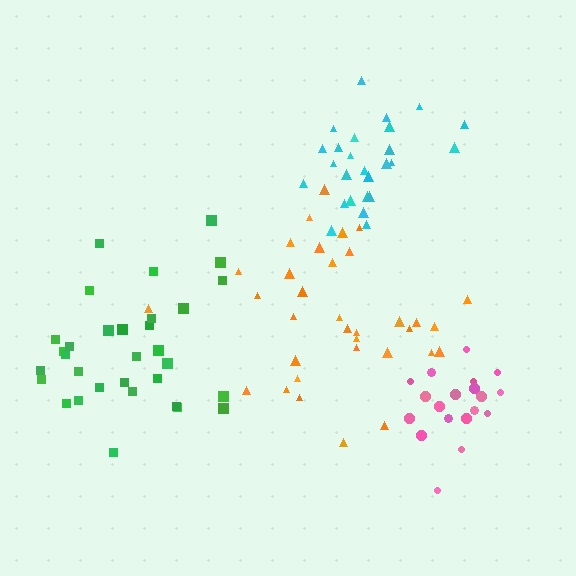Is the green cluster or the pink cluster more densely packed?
Pink.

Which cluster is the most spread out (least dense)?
Orange.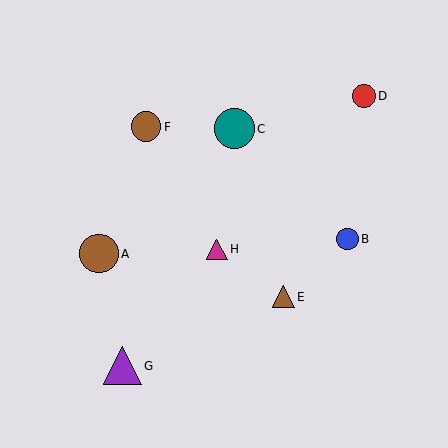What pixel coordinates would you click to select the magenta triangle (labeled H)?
Click at (217, 249) to select the magenta triangle H.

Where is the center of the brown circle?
The center of the brown circle is at (99, 254).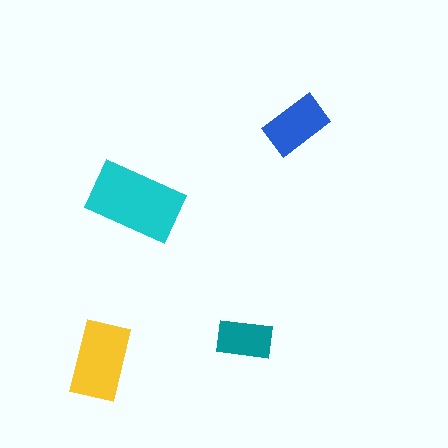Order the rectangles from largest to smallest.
the cyan one, the yellow one, the blue one, the teal one.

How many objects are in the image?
There are 4 objects in the image.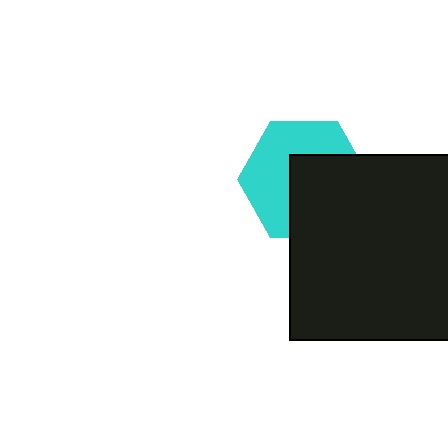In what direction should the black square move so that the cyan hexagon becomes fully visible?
The black square should move toward the lower-right. That is the shortest direction to clear the overlap and leave the cyan hexagon fully visible.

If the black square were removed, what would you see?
You would see the complete cyan hexagon.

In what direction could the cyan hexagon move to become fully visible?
The cyan hexagon could move toward the upper-left. That would shift it out from behind the black square entirely.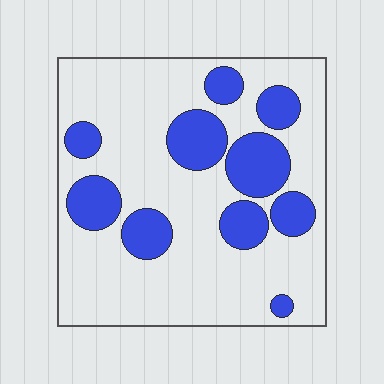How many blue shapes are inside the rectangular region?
10.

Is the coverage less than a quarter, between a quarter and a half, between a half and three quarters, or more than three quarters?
Between a quarter and a half.